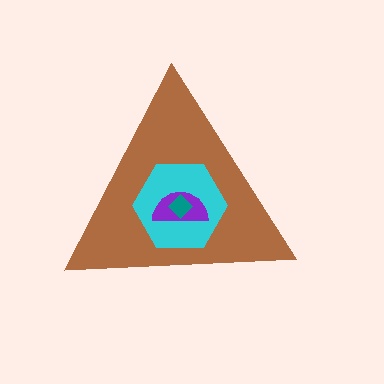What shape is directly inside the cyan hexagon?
The purple semicircle.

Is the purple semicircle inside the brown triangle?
Yes.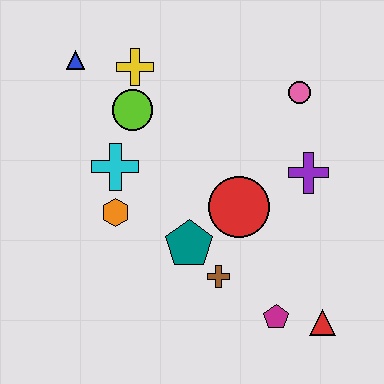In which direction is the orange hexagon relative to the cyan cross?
The orange hexagon is below the cyan cross.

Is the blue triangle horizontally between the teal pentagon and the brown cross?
No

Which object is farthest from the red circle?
The blue triangle is farthest from the red circle.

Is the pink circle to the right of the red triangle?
No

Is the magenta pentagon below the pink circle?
Yes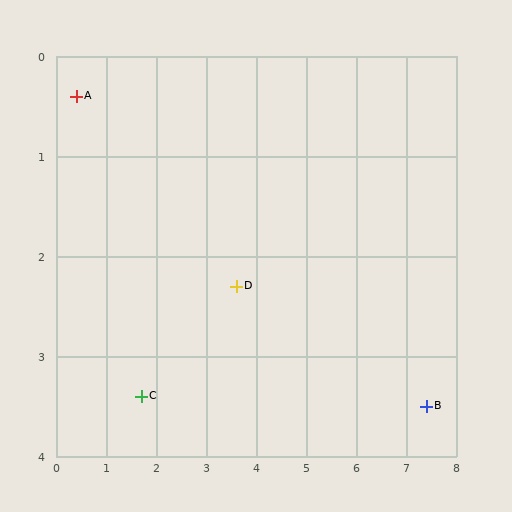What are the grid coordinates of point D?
Point D is at approximately (3.6, 2.3).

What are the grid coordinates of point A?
Point A is at approximately (0.4, 0.4).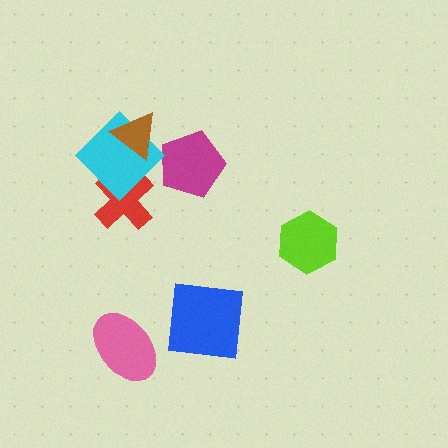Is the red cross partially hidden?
Yes, it is partially covered by another shape.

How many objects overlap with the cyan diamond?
2 objects overlap with the cyan diamond.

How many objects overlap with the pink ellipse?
0 objects overlap with the pink ellipse.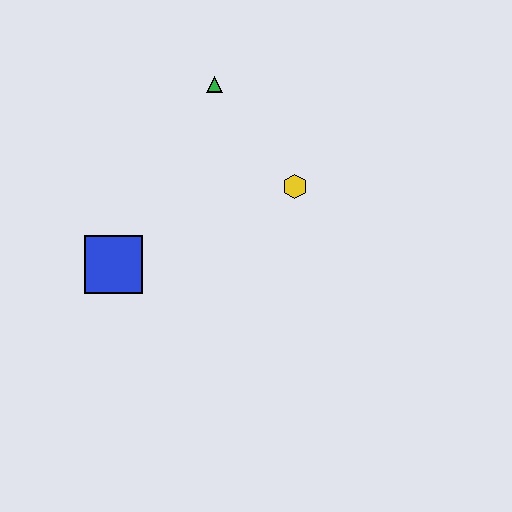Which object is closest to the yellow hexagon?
The green triangle is closest to the yellow hexagon.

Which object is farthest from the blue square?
The green triangle is farthest from the blue square.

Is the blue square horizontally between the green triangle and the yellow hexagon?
No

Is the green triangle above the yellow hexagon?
Yes